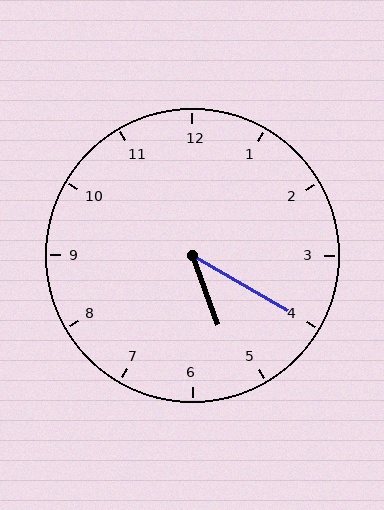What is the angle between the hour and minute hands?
Approximately 40 degrees.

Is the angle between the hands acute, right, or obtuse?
It is acute.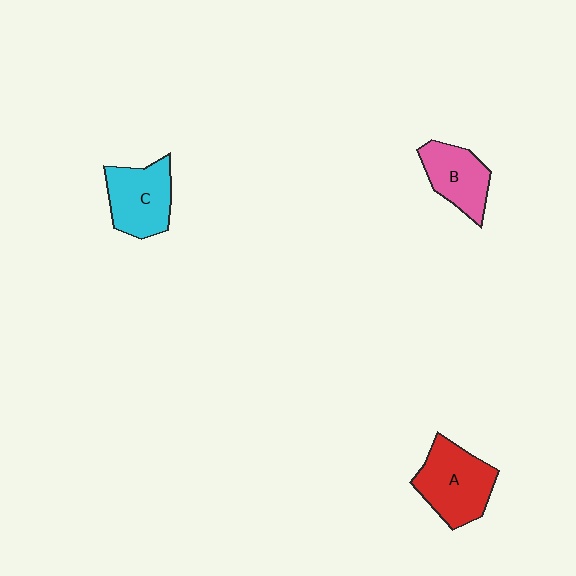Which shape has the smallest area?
Shape B (pink).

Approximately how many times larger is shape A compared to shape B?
Approximately 1.4 times.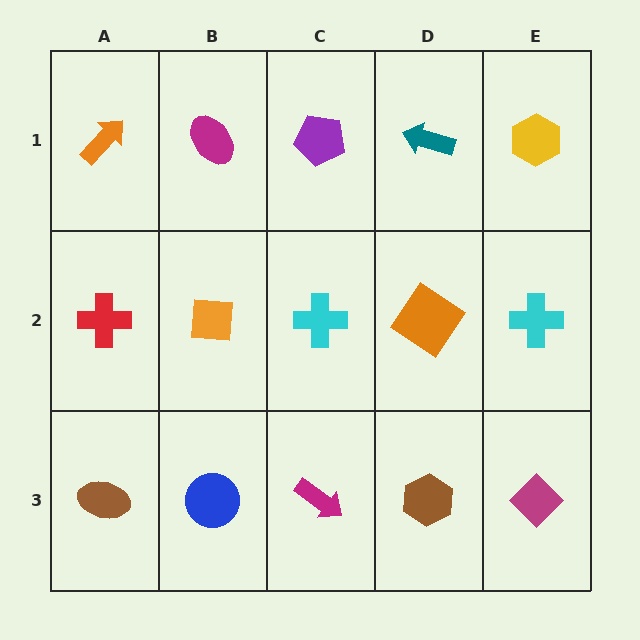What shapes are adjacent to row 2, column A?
An orange arrow (row 1, column A), a brown ellipse (row 3, column A), an orange square (row 2, column B).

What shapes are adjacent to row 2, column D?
A teal arrow (row 1, column D), a brown hexagon (row 3, column D), a cyan cross (row 2, column C), a cyan cross (row 2, column E).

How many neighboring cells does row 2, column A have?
3.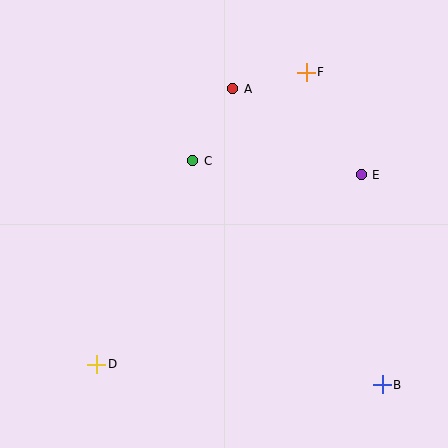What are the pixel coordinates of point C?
Point C is at (193, 161).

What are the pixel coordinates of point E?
Point E is at (361, 175).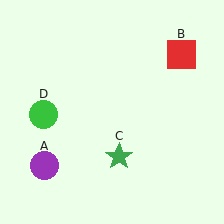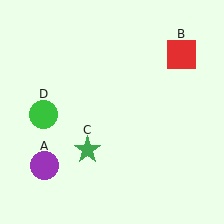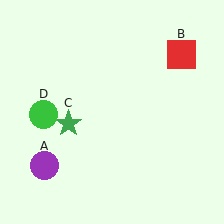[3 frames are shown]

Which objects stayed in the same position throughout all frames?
Purple circle (object A) and red square (object B) and green circle (object D) remained stationary.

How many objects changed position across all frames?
1 object changed position: green star (object C).